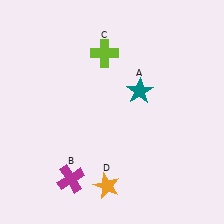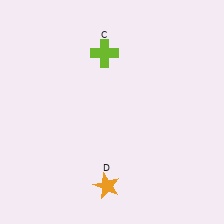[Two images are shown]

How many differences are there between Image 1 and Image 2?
There are 2 differences between the two images.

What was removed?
The magenta cross (B), the teal star (A) were removed in Image 2.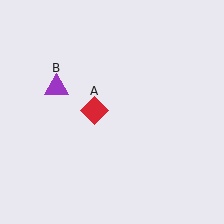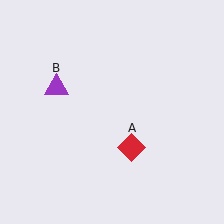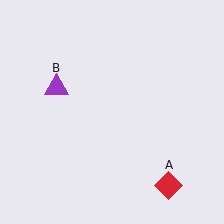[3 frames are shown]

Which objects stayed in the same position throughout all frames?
Purple triangle (object B) remained stationary.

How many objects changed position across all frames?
1 object changed position: red diamond (object A).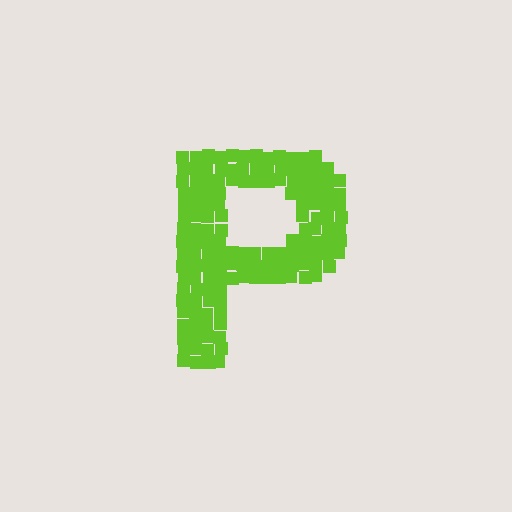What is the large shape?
The large shape is the letter P.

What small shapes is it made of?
It is made of small squares.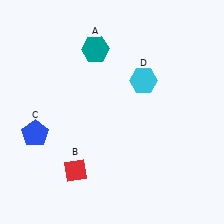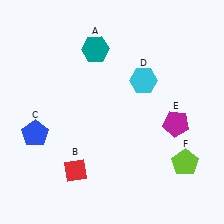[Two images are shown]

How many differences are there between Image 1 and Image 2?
There are 2 differences between the two images.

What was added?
A magenta pentagon (E), a lime pentagon (F) were added in Image 2.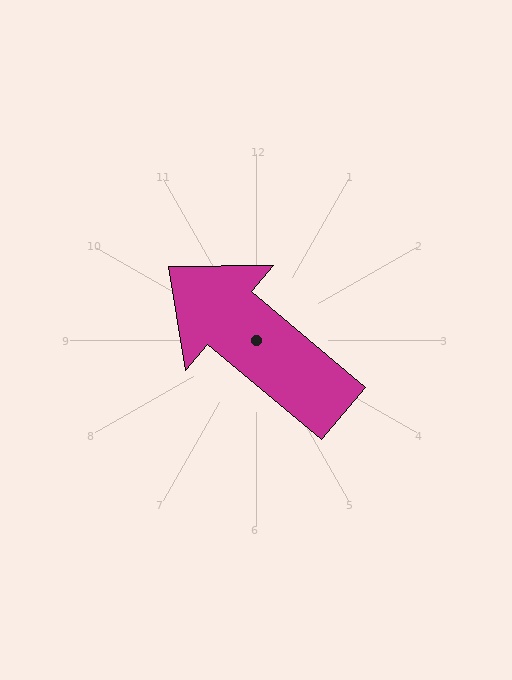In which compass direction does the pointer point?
Northwest.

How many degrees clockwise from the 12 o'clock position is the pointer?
Approximately 310 degrees.